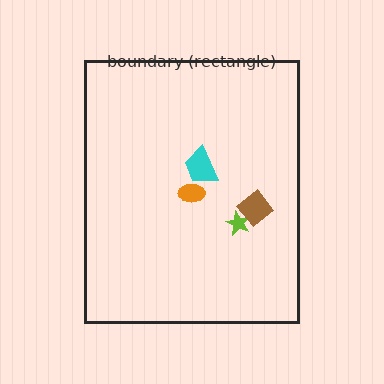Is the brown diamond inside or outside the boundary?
Inside.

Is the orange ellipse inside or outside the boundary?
Inside.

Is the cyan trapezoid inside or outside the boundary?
Inside.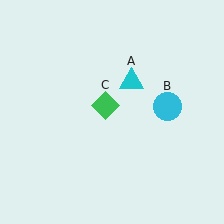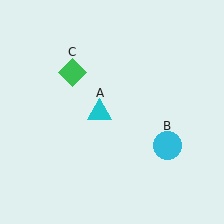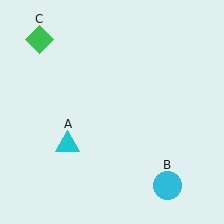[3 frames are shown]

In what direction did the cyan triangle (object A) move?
The cyan triangle (object A) moved down and to the left.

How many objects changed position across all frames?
3 objects changed position: cyan triangle (object A), cyan circle (object B), green diamond (object C).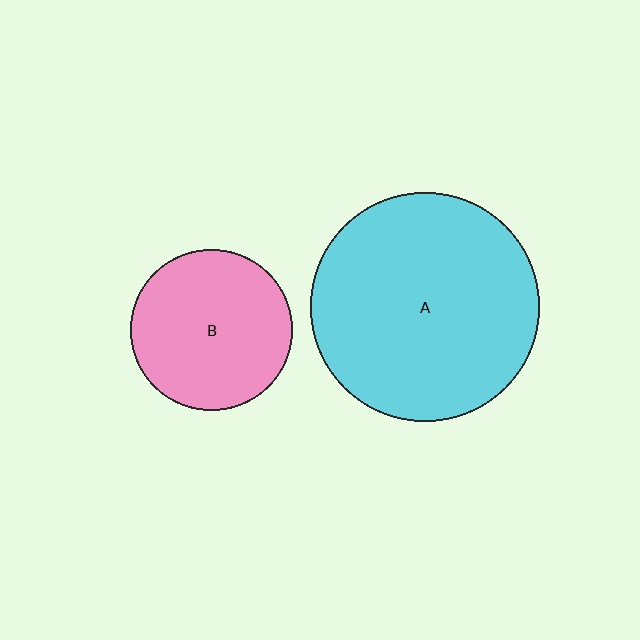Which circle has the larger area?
Circle A (cyan).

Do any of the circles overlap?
No, none of the circles overlap.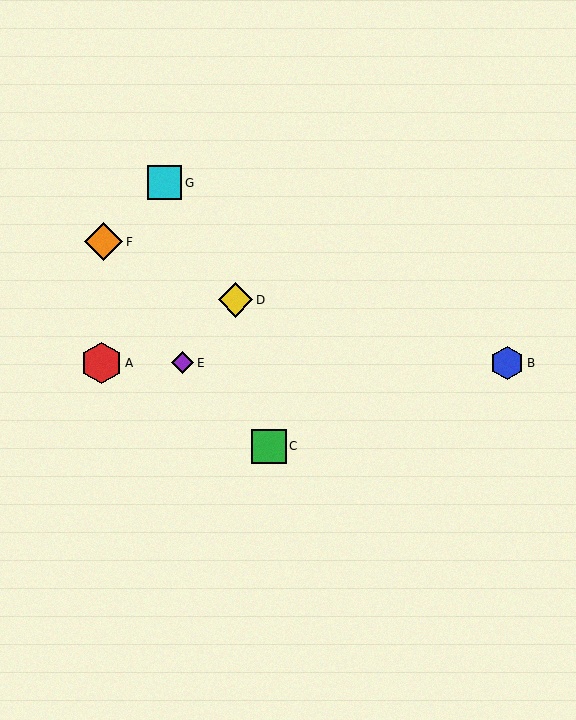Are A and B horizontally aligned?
Yes, both are at y≈363.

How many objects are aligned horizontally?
3 objects (A, B, E) are aligned horizontally.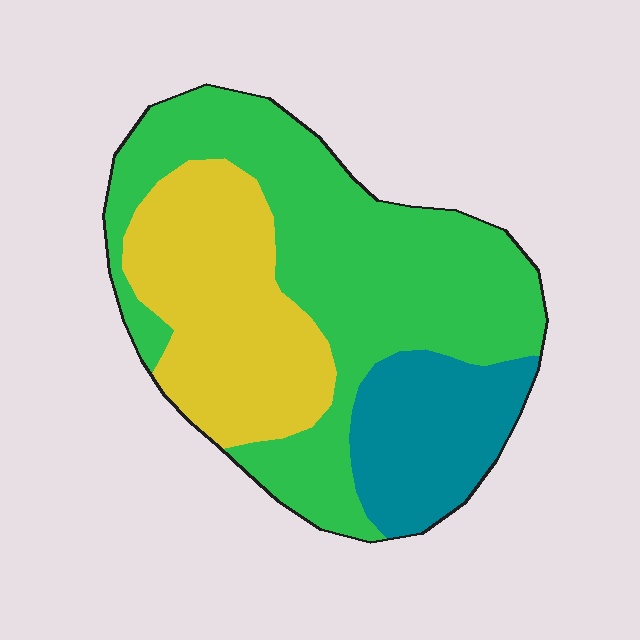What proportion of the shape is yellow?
Yellow covers roughly 30% of the shape.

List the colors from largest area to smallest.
From largest to smallest: green, yellow, teal.